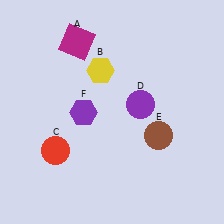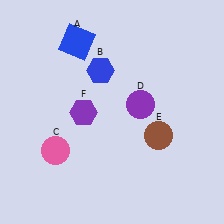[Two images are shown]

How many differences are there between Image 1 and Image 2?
There are 3 differences between the two images.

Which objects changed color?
A changed from magenta to blue. B changed from yellow to blue. C changed from red to pink.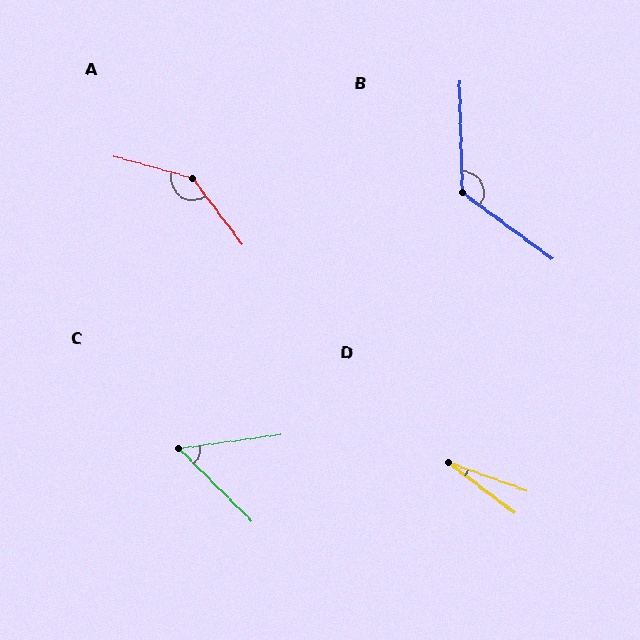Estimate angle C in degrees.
Approximately 52 degrees.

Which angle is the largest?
A, at approximately 143 degrees.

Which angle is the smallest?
D, at approximately 17 degrees.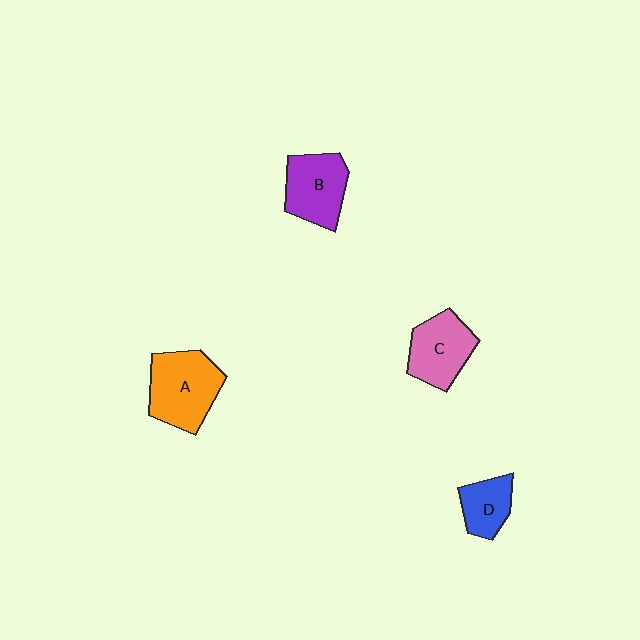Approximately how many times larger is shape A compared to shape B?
Approximately 1.2 times.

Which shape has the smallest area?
Shape D (blue).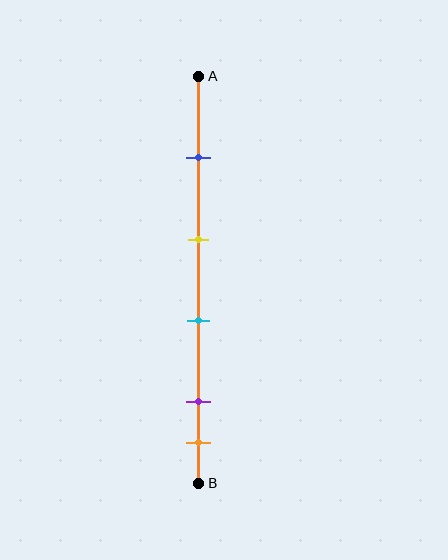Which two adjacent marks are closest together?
The purple and orange marks are the closest adjacent pair.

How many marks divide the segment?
There are 5 marks dividing the segment.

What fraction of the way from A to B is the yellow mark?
The yellow mark is approximately 40% (0.4) of the way from A to B.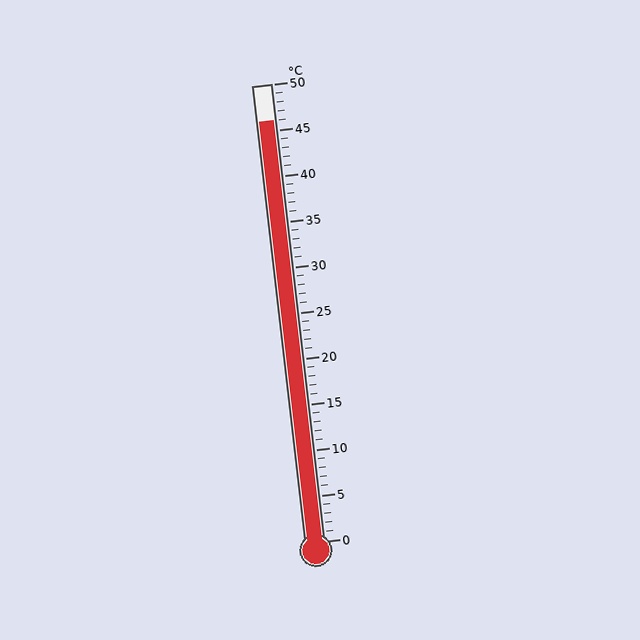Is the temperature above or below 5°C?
The temperature is above 5°C.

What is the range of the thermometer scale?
The thermometer scale ranges from 0°C to 50°C.